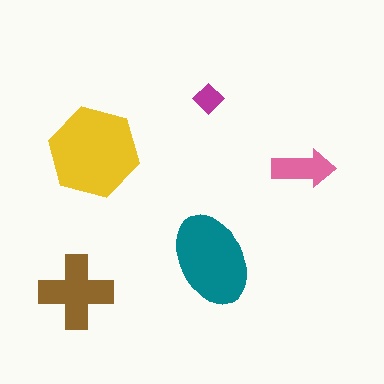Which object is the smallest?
The magenta diamond.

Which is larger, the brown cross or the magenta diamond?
The brown cross.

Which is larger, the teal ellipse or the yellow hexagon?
The yellow hexagon.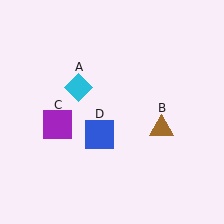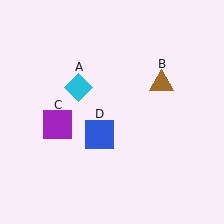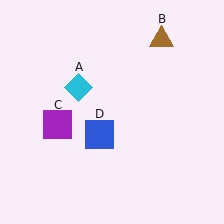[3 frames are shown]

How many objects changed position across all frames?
1 object changed position: brown triangle (object B).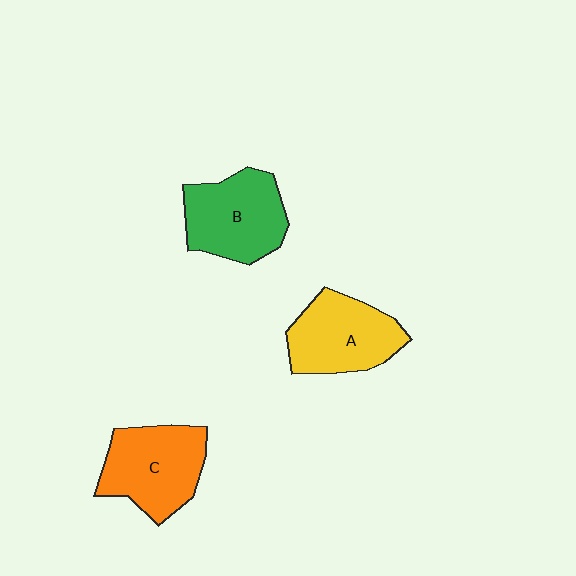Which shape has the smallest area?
Shape A (yellow).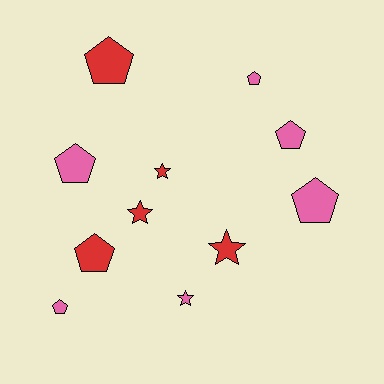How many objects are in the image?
There are 11 objects.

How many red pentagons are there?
There are 2 red pentagons.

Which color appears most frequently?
Pink, with 6 objects.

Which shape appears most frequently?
Pentagon, with 7 objects.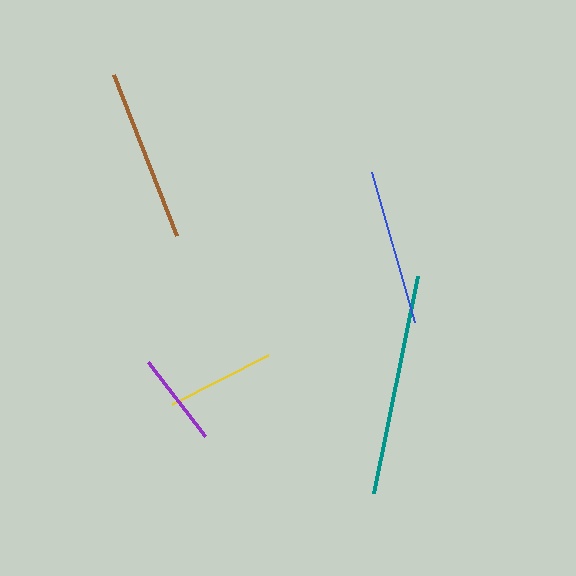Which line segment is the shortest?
The purple line is the shortest at approximately 94 pixels.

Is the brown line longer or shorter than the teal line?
The teal line is longer than the brown line.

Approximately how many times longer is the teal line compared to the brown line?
The teal line is approximately 1.3 times the length of the brown line.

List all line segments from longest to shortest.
From longest to shortest: teal, brown, blue, yellow, purple.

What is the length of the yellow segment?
The yellow segment is approximately 107 pixels long.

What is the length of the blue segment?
The blue segment is approximately 156 pixels long.